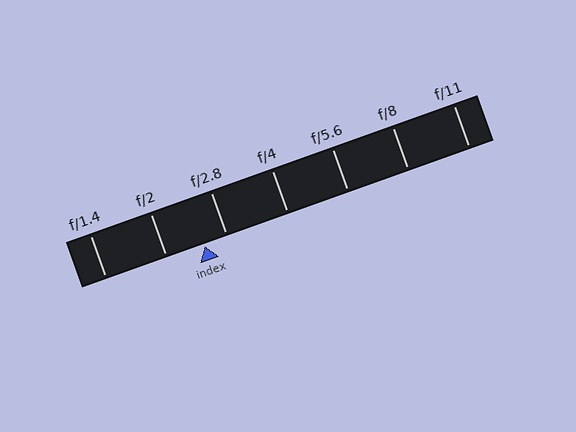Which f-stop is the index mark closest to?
The index mark is closest to f/2.8.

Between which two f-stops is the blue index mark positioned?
The index mark is between f/2 and f/2.8.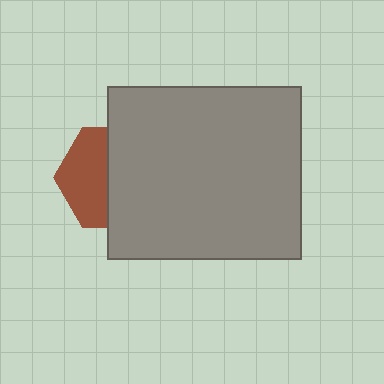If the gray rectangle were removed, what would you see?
You would see the complete brown hexagon.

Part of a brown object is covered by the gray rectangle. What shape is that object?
It is a hexagon.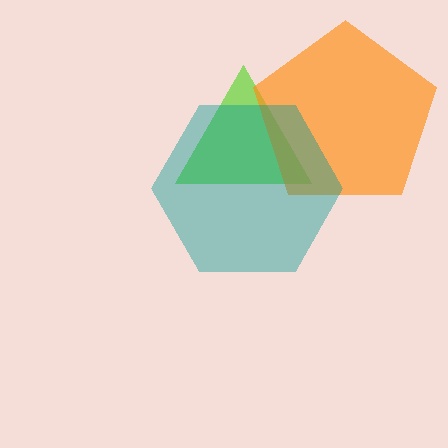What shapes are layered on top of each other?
The layered shapes are: a lime triangle, an orange pentagon, a teal hexagon.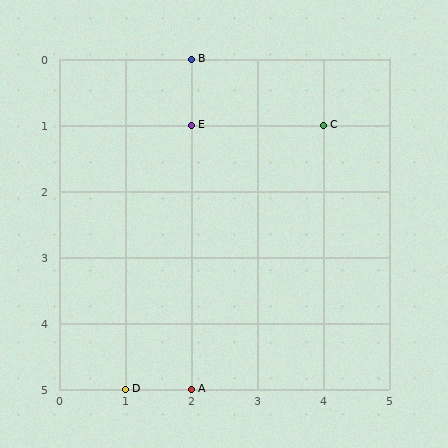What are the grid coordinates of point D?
Point D is at grid coordinates (1, 5).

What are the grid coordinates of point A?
Point A is at grid coordinates (2, 5).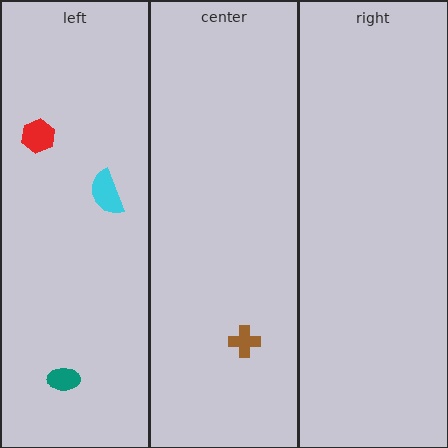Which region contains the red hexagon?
The left region.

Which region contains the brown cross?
The center region.